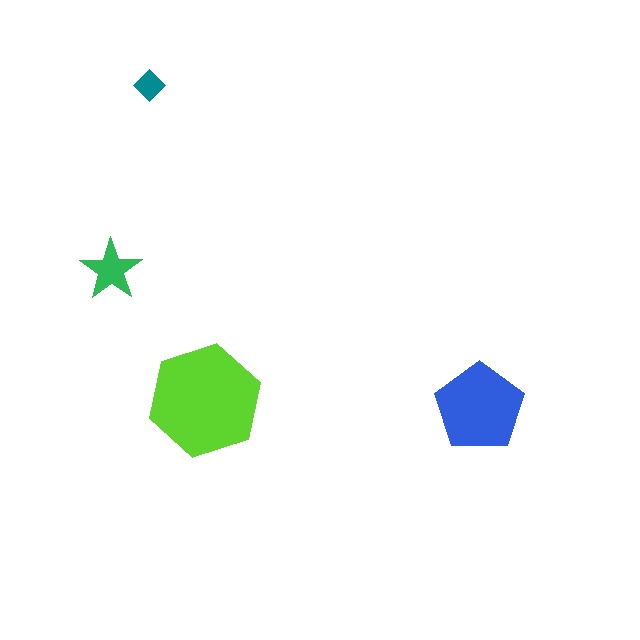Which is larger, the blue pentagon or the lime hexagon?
The lime hexagon.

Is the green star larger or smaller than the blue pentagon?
Smaller.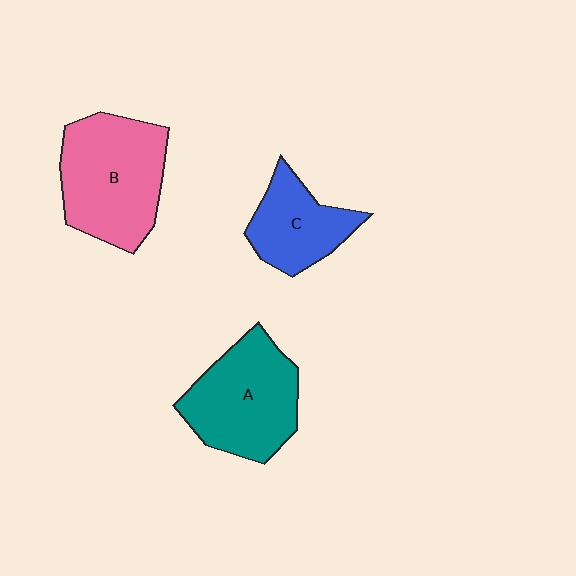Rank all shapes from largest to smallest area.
From largest to smallest: B (pink), A (teal), C (blue).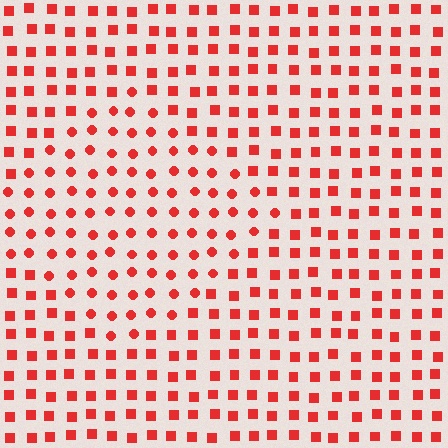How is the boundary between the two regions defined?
The boundary is defined by a change in element shape: circles inside vs. squares outside. All elements share the same color and spacing.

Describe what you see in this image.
The image is filled with small red elements arranged in a uniform grid. A diamond-shaped region contains circles, while the surrounding area contains squares. The boundary is defined purely by the change in element shape.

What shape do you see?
I see a diamond.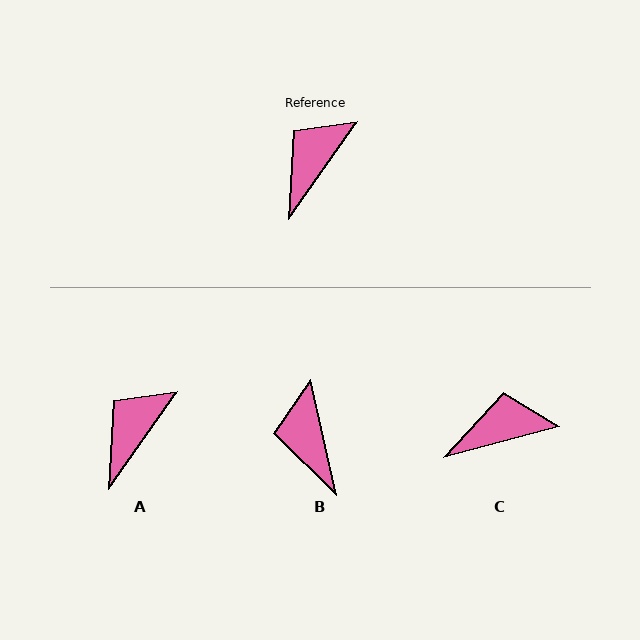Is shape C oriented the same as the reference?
No, it is off by about 39 degrees.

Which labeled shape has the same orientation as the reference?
A.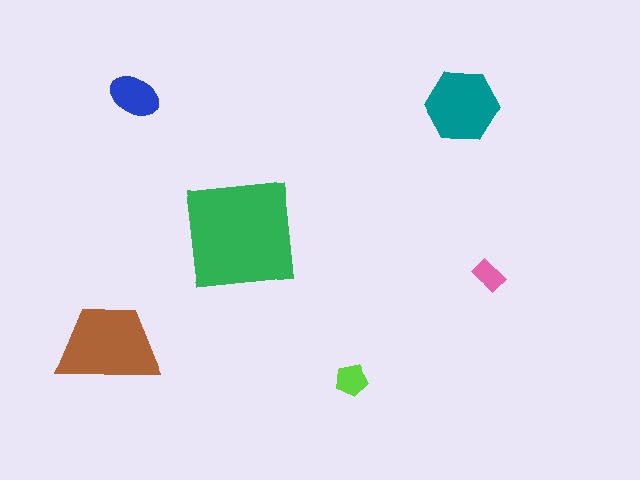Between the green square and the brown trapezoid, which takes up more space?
The green square.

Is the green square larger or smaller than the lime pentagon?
Larger.